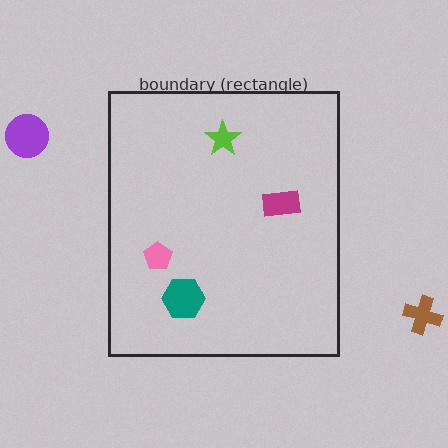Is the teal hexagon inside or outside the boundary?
Inside.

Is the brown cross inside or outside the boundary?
Outside.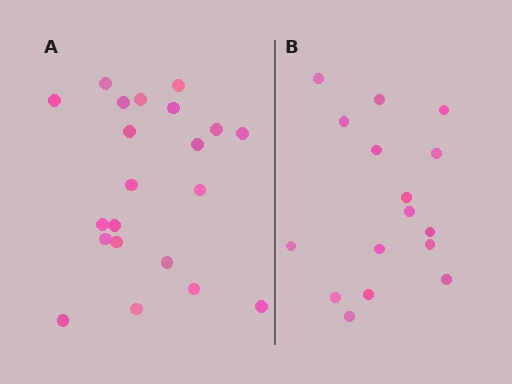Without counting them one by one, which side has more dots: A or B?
Region A (the left region) has more dots.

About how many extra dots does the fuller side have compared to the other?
Region A has about 5 more dots than region B.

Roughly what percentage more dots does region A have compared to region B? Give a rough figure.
About 30% more.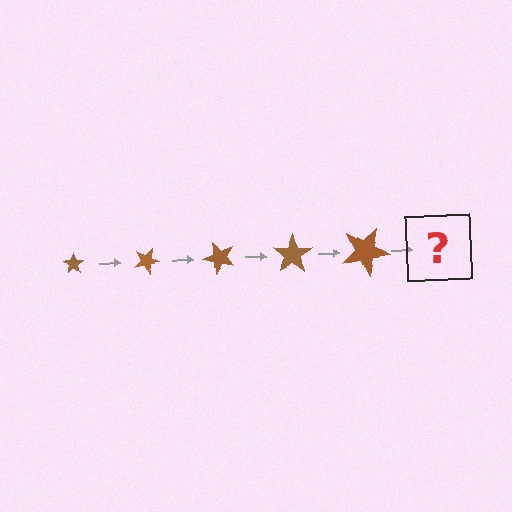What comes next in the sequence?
The next element should be a star, larger than the previous one and rotated 125 degrees from the start.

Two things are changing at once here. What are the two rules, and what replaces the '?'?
The two rules are that the star grows larger each step and it rotates 25 degrees each step. The '?' should be a star, larger than the previous one and rotated 125 degrees from the start.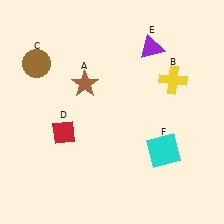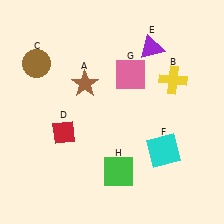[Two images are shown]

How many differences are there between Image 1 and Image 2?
There are 2 differences between the two images.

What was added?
A pink square (G), a green square (H) were added in Image 2.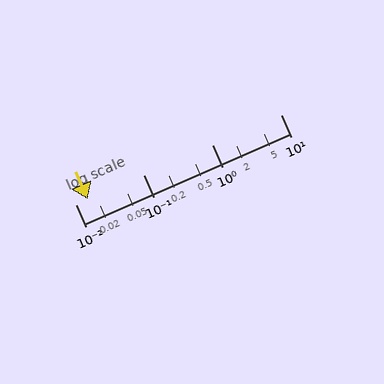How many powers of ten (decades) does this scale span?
The scale spans 3 decades, from 0.01 to 10.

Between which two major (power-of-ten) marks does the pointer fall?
The pointer is between 0.01 and 0.1.